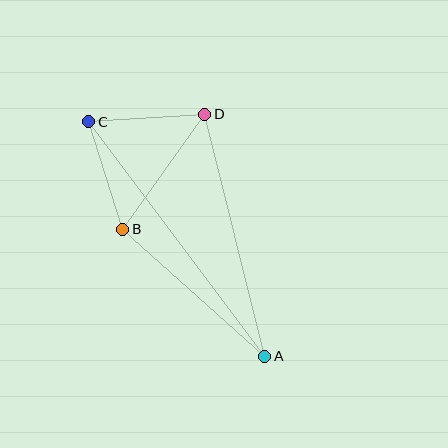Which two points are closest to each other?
Points B and C are closest to each other.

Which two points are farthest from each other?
Points A and C are farthest from each other.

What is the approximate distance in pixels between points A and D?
The distance between A and D is approximately 249 pixels.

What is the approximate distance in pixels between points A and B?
The distance between A and B is approximately 191 pixels.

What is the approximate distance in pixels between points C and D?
The distance between C and D is approximately 116 pixels.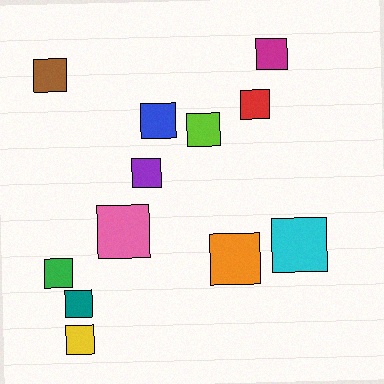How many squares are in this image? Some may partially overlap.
There are 12 squares.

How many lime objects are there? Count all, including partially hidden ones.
There is 1 lime object.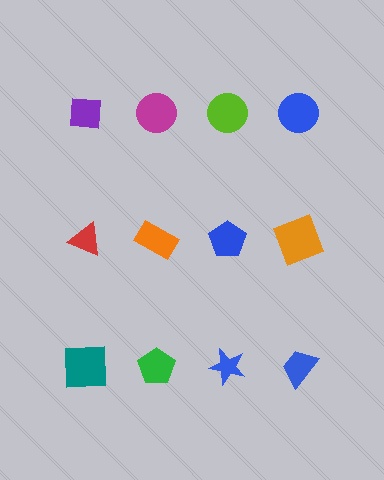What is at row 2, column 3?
A blue pentagon.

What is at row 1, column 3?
A lime circle.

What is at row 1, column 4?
A blue circle.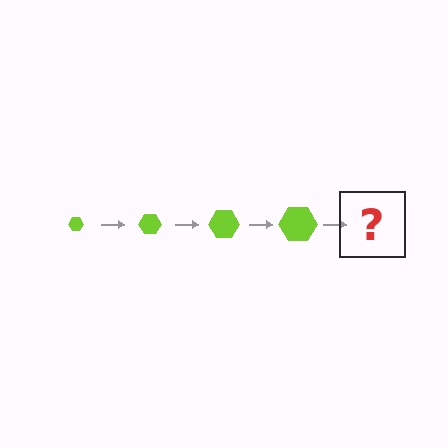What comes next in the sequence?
The next element should be a lime hexagon, larger than the previous one.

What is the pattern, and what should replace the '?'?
The pattern is that the hexagon gets progressively larger each step. The '?' should be a lime hexagon, larger than the previous one.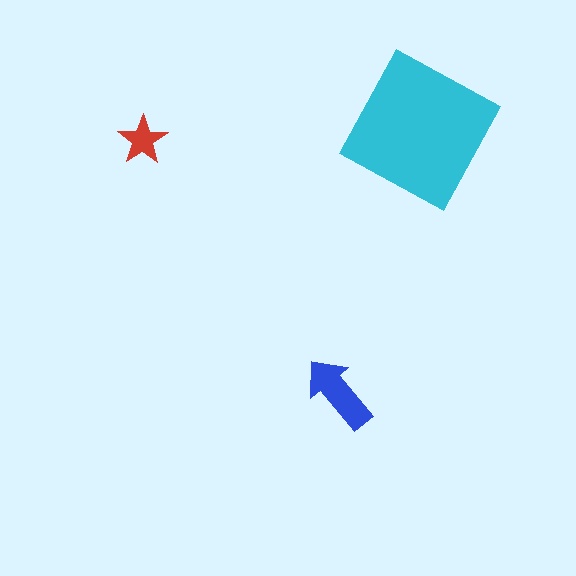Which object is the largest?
The cyan square.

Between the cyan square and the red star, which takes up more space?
The cyan square.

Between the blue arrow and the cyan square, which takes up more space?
The cyan square.